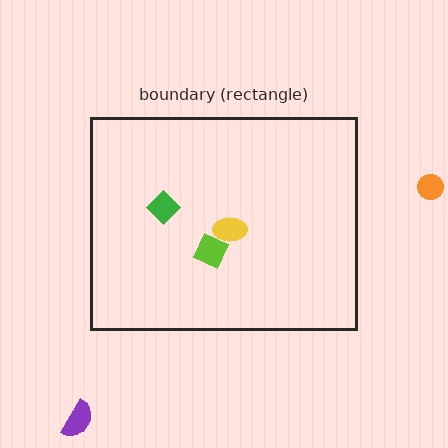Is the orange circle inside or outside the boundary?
Outside.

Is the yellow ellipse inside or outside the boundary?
Inside.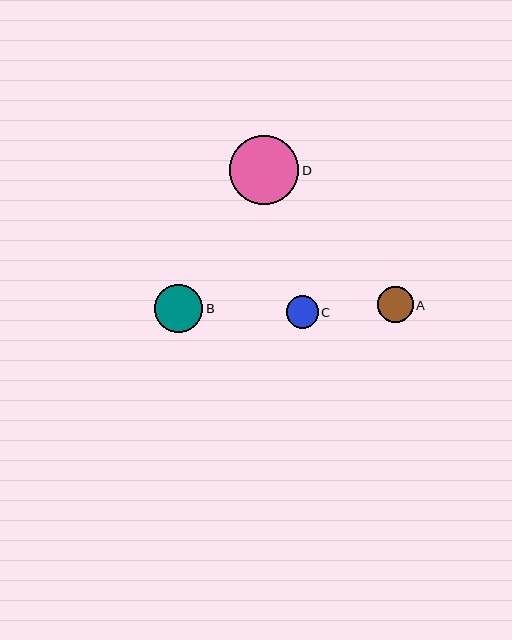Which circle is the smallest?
Circle C is the smallest with a size of approximately 32 pixels.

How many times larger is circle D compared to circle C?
Circle D is approximately 2.2 times the size of circle C.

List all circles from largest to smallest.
From largest to smallest: D, B, A, C.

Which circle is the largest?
Circle D is the largest with a size of approximately 70 pixels.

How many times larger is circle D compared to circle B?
Circle D is approximately 1.4 times the size of circle B.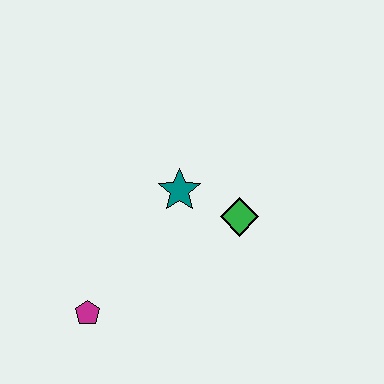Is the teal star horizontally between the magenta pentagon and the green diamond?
Yes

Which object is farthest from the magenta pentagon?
The green diamond is farthest from the magenta pentagon.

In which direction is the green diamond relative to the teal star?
The green diamond is to the right of the teal star.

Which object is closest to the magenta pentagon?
The teal star is closest to the magenta pentagon.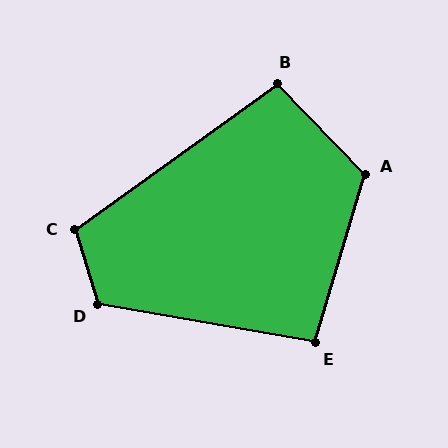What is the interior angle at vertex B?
Approximately 99 degrees (obtuse).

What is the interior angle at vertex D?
Approximately 117 degrees (obtuse).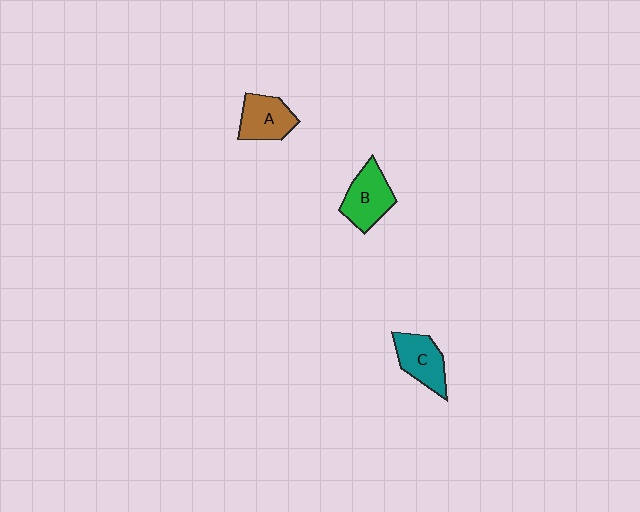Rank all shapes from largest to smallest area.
From largest to smallest: B (green), A (brown), C (teal).